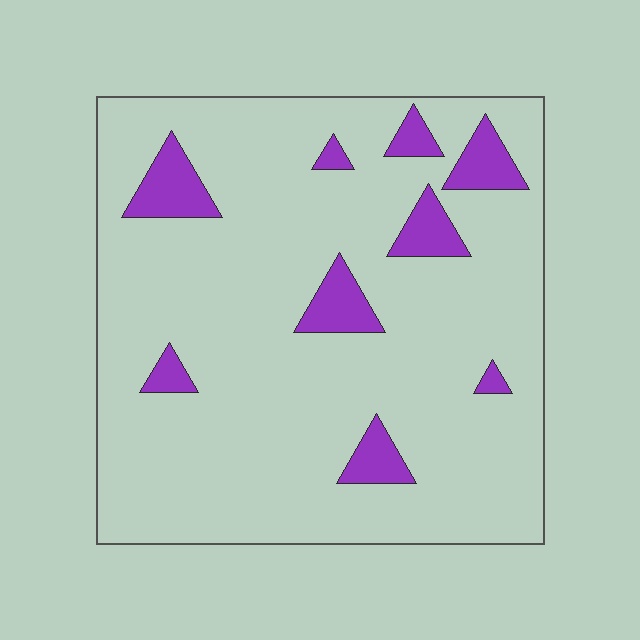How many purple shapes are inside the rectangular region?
9.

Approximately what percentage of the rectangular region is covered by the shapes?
Approximately 10%.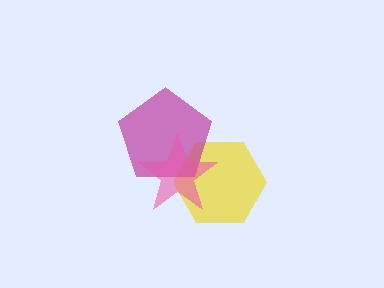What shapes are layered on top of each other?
The layered shapes are: a yellow hexagon, a magenta pentagon, a pink star.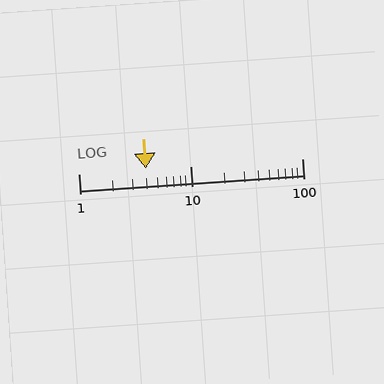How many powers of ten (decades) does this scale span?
The scale spans 2 decades, from 1 to 100.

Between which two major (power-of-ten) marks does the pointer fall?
The pointer is between 1 and 10.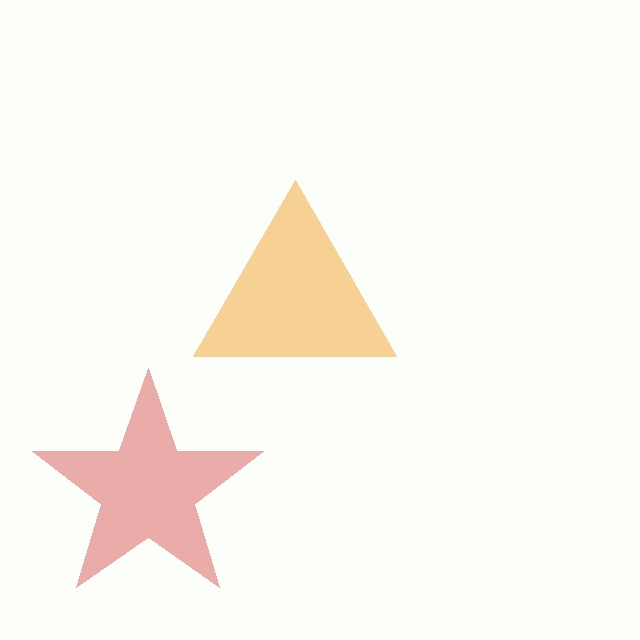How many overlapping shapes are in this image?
There are 2 overlapping shapes in the image.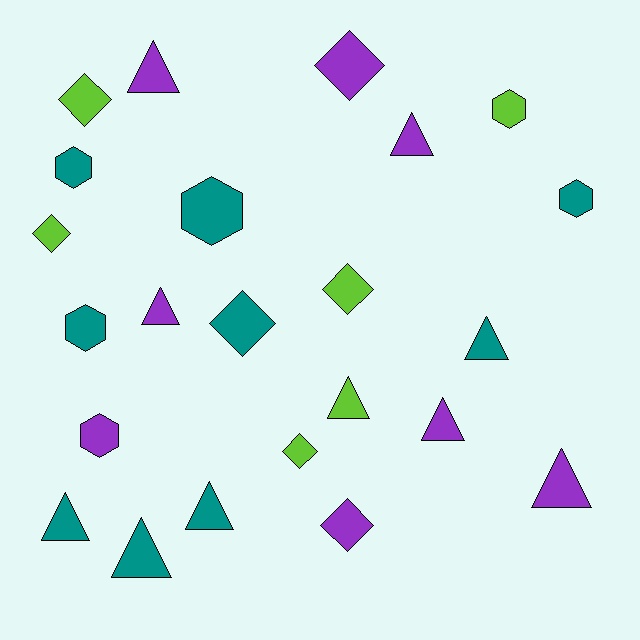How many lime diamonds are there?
There are 4 lime diamonds.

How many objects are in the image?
There are 23 objects.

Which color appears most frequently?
Teal, with 9 objects.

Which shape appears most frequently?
Triangle, with 10 objects.